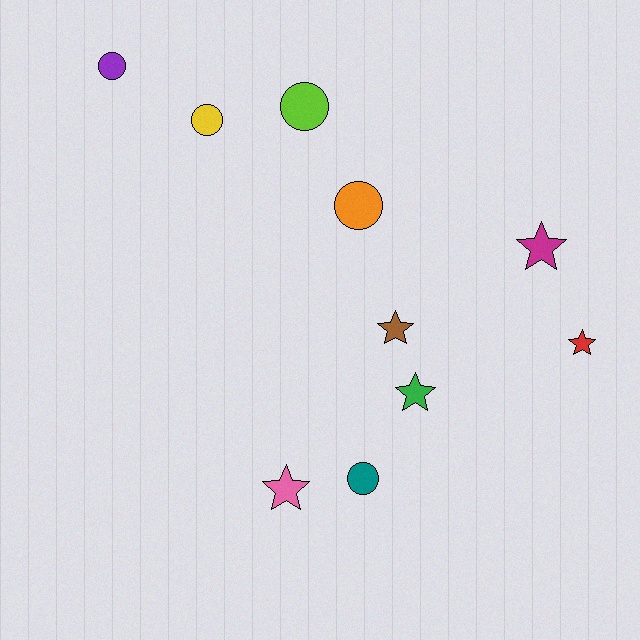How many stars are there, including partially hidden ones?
There are 5 stars.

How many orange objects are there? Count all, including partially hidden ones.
There is 1 orange object.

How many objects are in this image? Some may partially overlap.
There are 10 objects.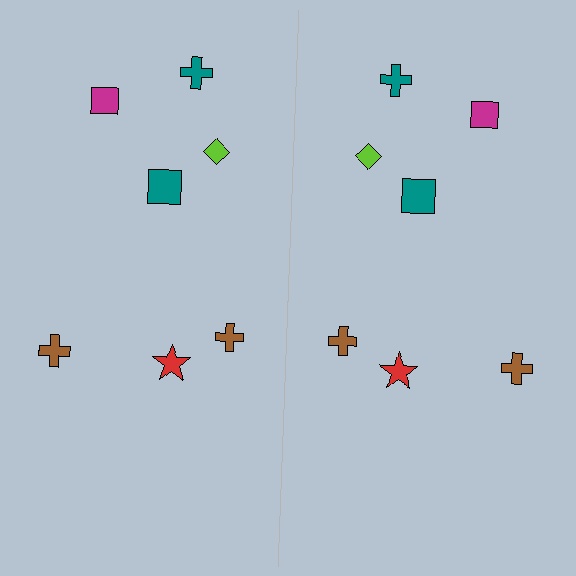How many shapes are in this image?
There are 14 shapes in this image.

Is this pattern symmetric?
Yes, this pattern has bilateral (reflection) symmetry.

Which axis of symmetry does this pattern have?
The pattern has a vertical axis of symmetry running through the center of the image.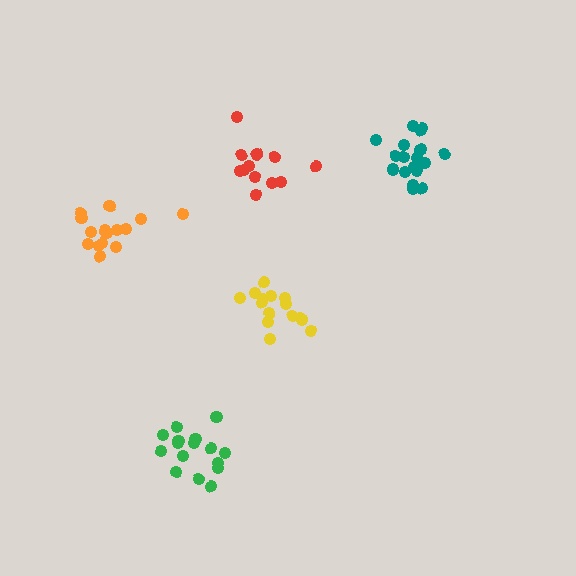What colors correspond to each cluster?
The clusters are colored: orange, yellow, green, teal, red.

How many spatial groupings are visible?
There are 5 spatial groupings.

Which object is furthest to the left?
The orange cluster is leftmost.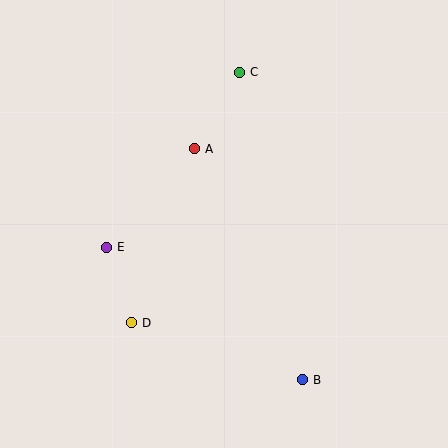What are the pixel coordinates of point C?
Point C is at (239, 72).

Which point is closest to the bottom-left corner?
Point D is closest to the bottom-left corner.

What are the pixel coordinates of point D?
Point D is at (131, 323).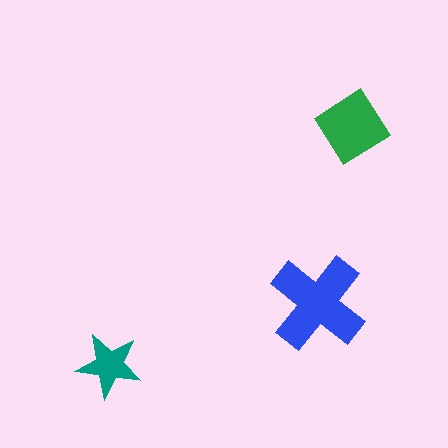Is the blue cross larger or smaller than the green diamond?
Larger.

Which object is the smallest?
The teal star.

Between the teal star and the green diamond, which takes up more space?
The green diamond.